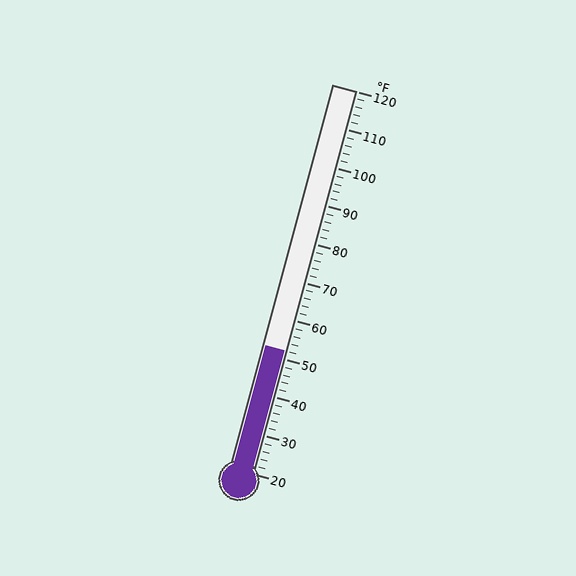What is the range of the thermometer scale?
The thermometer scale ranges from 20°F to 120°F.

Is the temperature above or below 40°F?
The temperature is above 40°F.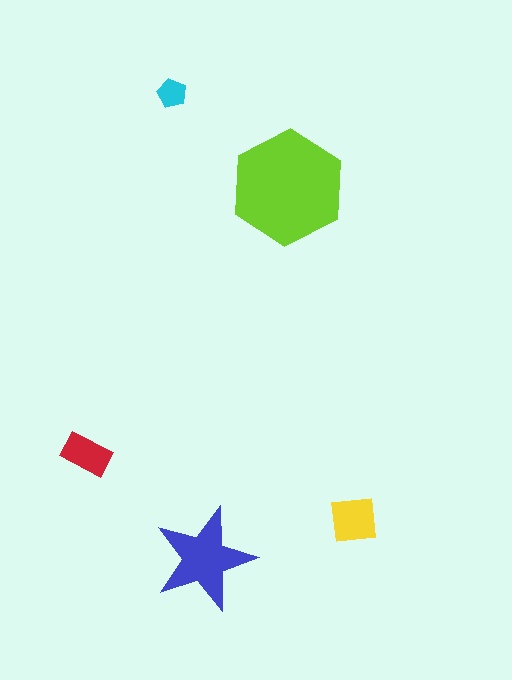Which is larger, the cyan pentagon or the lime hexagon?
The lime hexagon.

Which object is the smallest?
The cyan pentagon.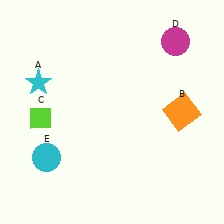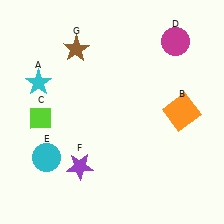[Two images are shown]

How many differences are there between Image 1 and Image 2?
There are 2 differences between the two images.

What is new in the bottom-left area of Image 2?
A purple star (F) was added in the bottom-left area of Image 2.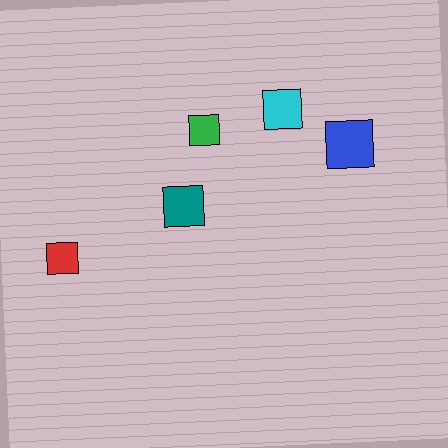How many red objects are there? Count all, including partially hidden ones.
There is 1 red object.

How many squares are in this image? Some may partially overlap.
There are 5 squares.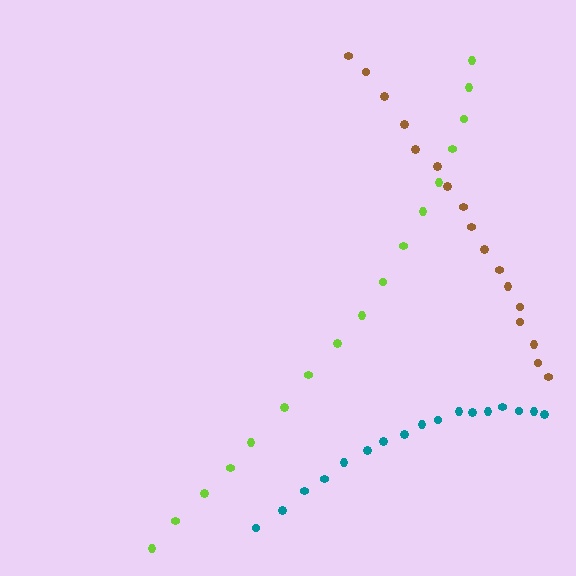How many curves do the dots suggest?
There are 3 distinct paths.